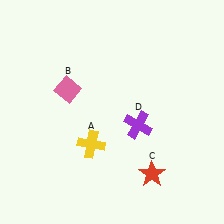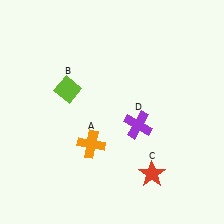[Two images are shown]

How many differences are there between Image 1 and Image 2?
There are 2 differences between the two images.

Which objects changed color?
A changed from yellow to orange. B changed from pink to lime.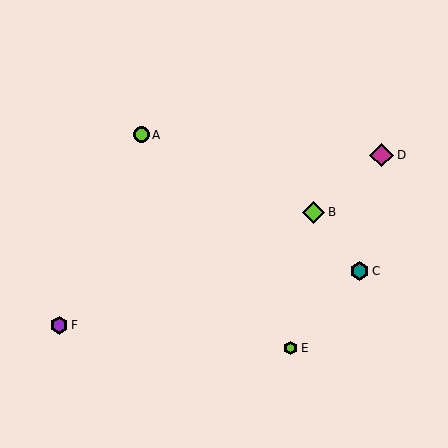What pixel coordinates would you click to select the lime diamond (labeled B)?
Click at (313, 212) to select the lime diamond B.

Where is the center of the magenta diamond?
The center of the magenta diamond is at (382, 155).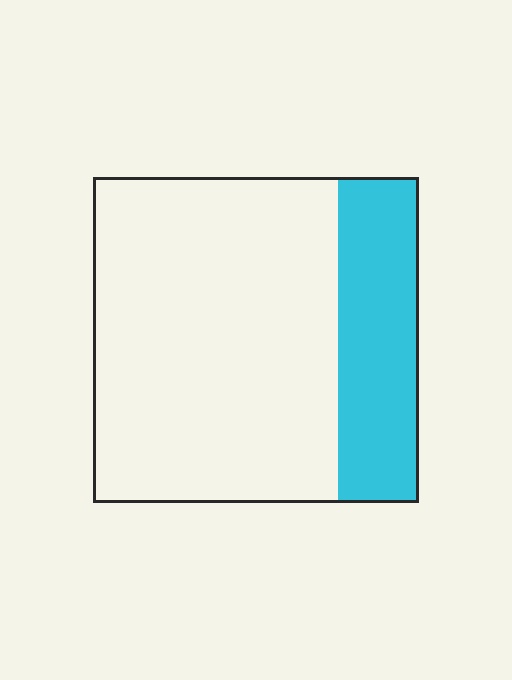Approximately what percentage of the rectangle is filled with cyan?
Approximately 25%.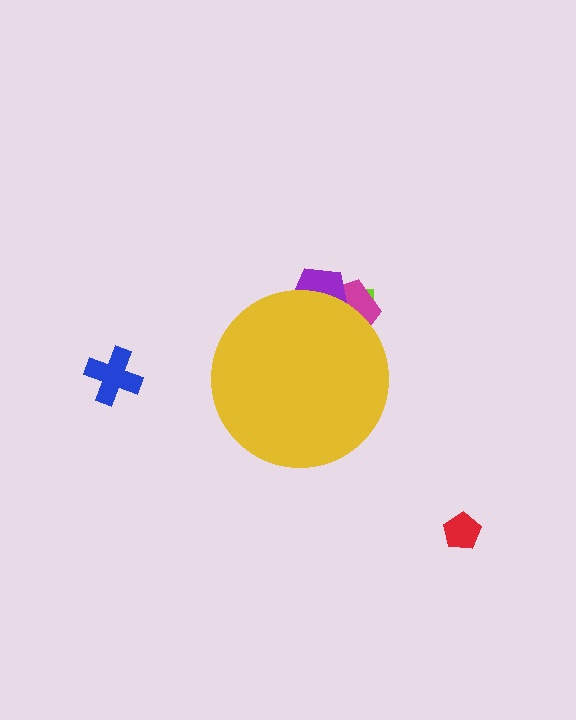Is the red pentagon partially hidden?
No, the red pentagon is fully visible.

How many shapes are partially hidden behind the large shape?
3 shapes are partially hidden.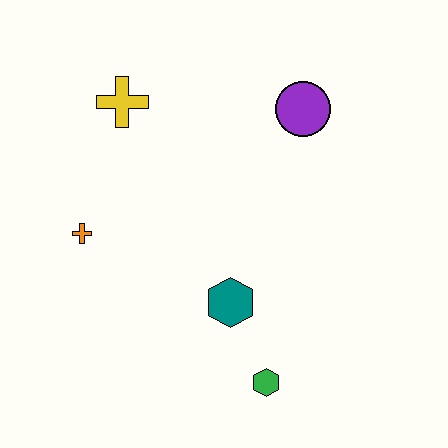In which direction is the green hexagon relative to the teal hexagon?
The green hexagon is below the teal hexagon.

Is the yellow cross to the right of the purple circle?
No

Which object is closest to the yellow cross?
The orange cross is closest to the yellow cross.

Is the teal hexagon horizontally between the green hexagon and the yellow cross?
Yes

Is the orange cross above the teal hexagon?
Yes